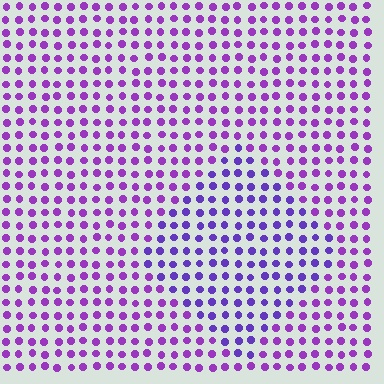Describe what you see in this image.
The image is filled with small purple elements in a uniform arrangement. A diamond-shaped region is visible where the elements are tinted to a slightly different hue, forming a subtle color boundary.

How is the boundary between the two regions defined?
The boundary is defined purely by a slight shift in hue (about 24 degrees). Spacing, size, and orientation are identical on both sides.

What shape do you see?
I see a diamond.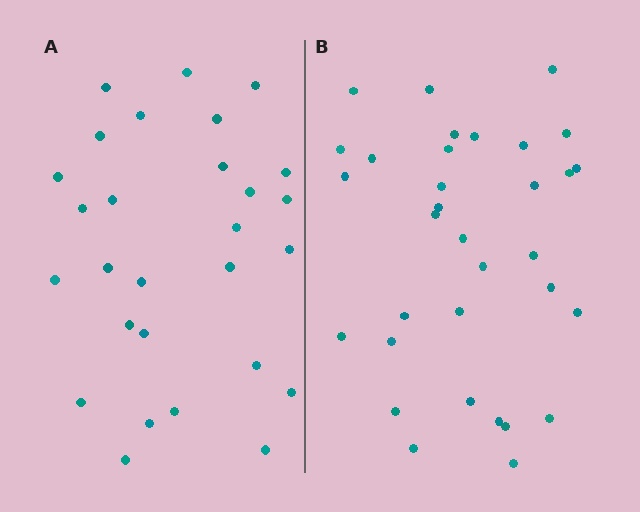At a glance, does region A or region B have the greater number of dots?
Region B (the right region) has more dots.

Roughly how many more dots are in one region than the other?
Region B has about 5 more dots than region A.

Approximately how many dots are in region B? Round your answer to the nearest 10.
About 30 dots. (The exact count is 33, which rounds to 30.)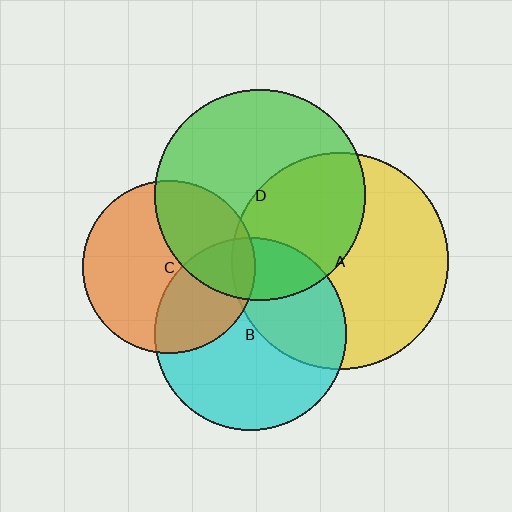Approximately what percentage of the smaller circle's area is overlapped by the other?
Approximately 20%.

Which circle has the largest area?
Circle A (yellow).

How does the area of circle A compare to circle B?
Approximately 1.3 times.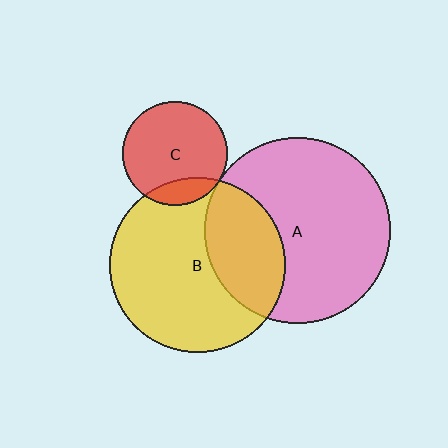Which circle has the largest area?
Circle A (pink).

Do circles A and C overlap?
Yes.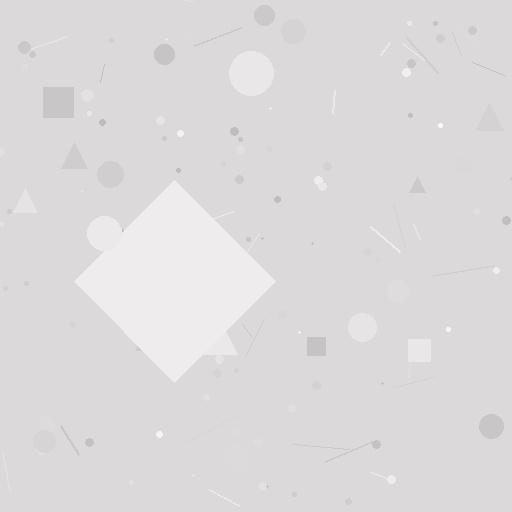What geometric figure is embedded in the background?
A diamond is embedded in the background.